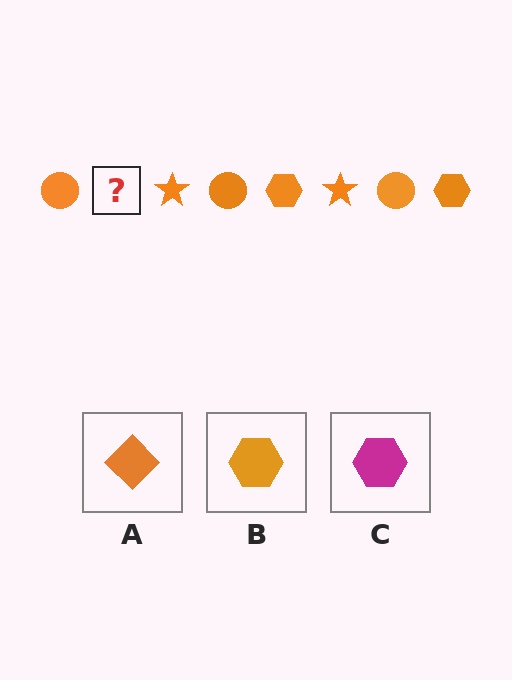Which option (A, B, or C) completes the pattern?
B.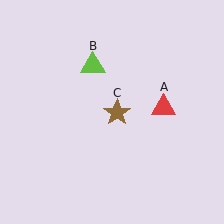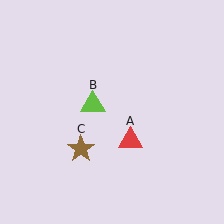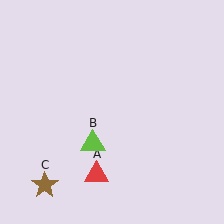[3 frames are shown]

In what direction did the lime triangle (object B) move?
The lime triangle (object B) moved down.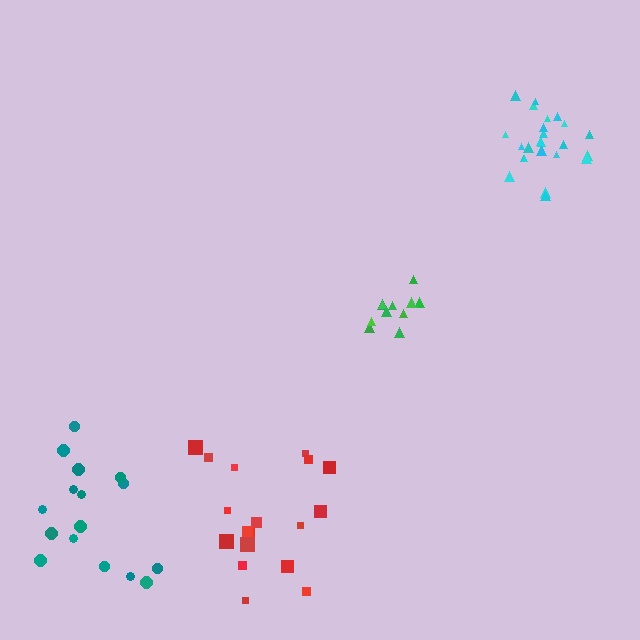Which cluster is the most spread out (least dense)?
Red.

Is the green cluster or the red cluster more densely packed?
Green.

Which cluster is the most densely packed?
Cyan.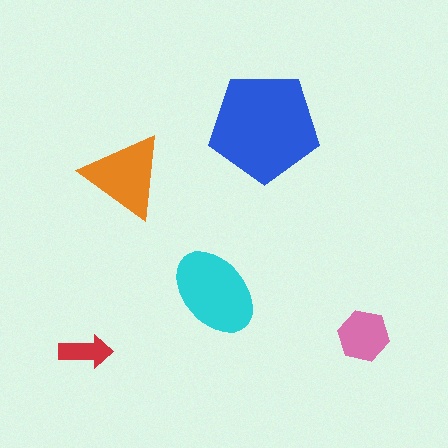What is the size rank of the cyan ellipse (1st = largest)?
2nd.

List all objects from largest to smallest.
The blue pentagon, the cyan ellipse, the orange triangle, the pink hexagon, the red arrow.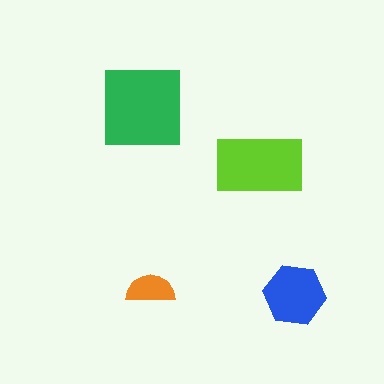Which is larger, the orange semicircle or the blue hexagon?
The blue hexagon.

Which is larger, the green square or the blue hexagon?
The green square.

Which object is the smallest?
The orange semicircle.